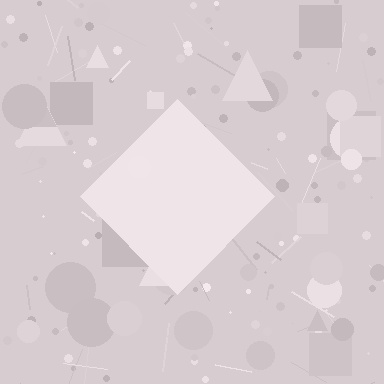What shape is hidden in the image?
A diamond is hidden in the image.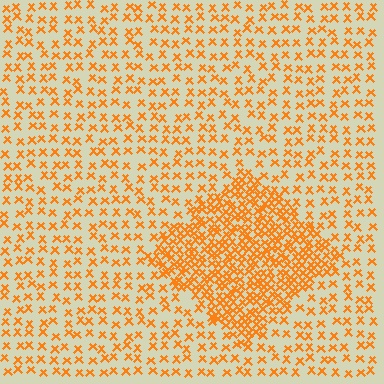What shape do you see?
I see a diamond.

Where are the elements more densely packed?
The elements are more densely packed inside the diamond boundary.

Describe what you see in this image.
The image contains small orange elements arranged at two different densities. A diamond-shaped region is visible where the elements are more densely packed than the surrounding area.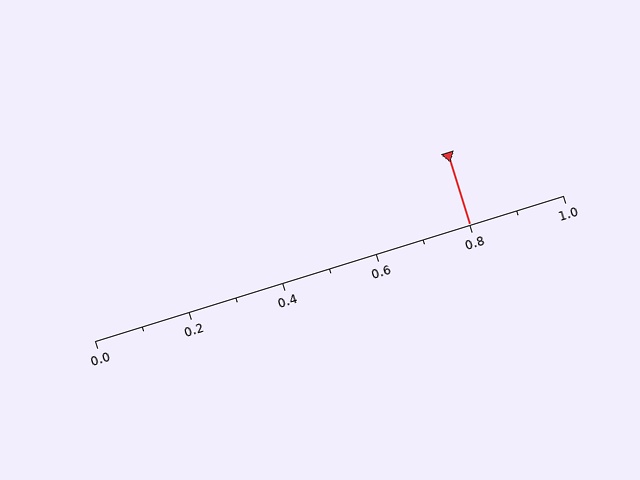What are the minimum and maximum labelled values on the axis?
The axis runs from 0.0 to 1.0.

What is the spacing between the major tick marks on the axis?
The major ticks are spaced 0.2 apart.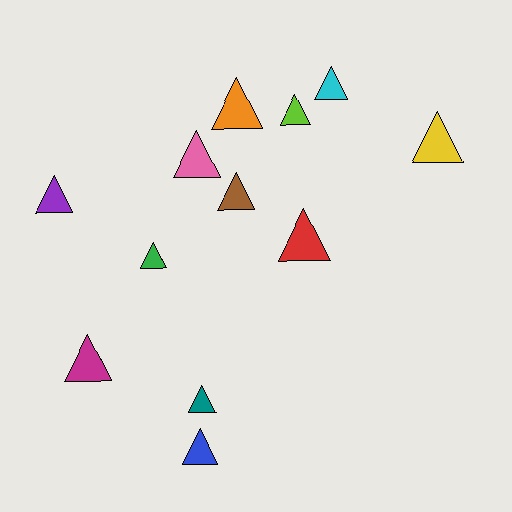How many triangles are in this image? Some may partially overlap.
There are 12 triangles.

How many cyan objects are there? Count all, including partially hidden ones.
There is 1 cyan object.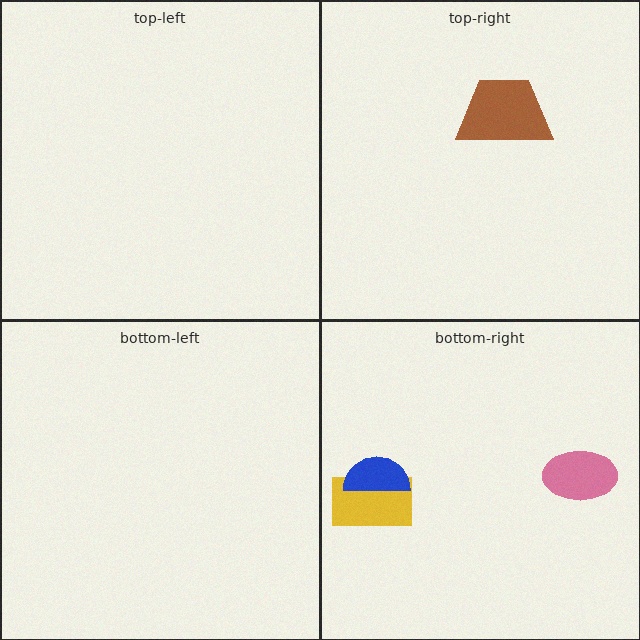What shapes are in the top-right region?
The brown trapezoid.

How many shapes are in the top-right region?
1.